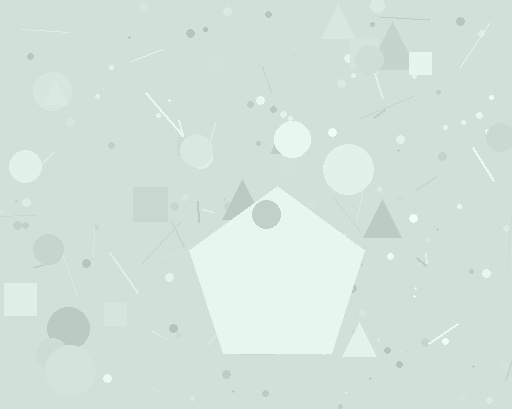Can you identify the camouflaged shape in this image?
The camouflaged shape is a pentagon.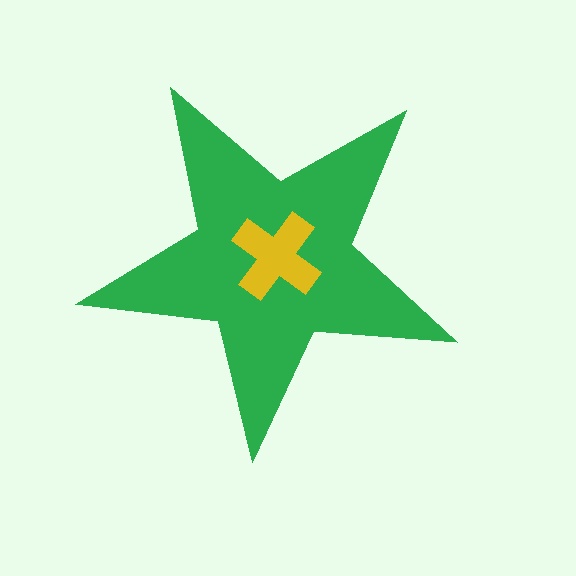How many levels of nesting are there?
2.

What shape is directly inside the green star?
The yellow cross.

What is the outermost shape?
The green star.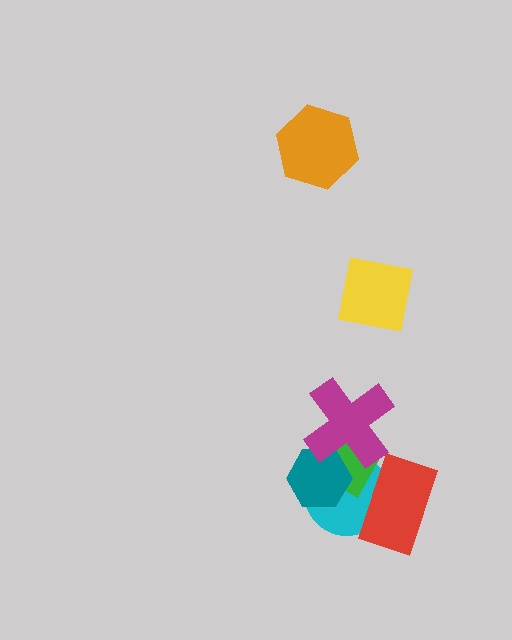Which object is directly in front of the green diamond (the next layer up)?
The teal hexagon is directly in front of the green diamond.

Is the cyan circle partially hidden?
Yes, it is partially covered by another shape.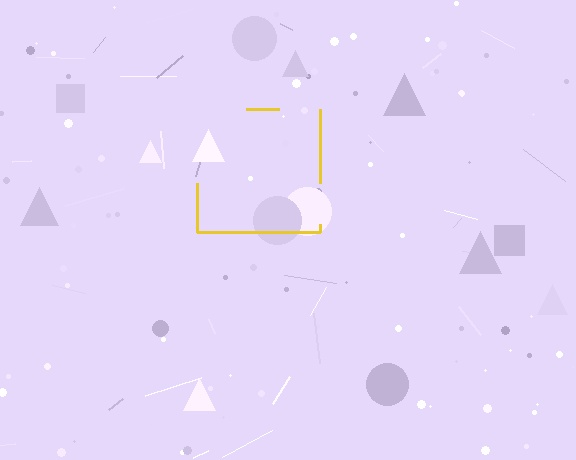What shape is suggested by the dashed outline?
The dashed outline suggests a square.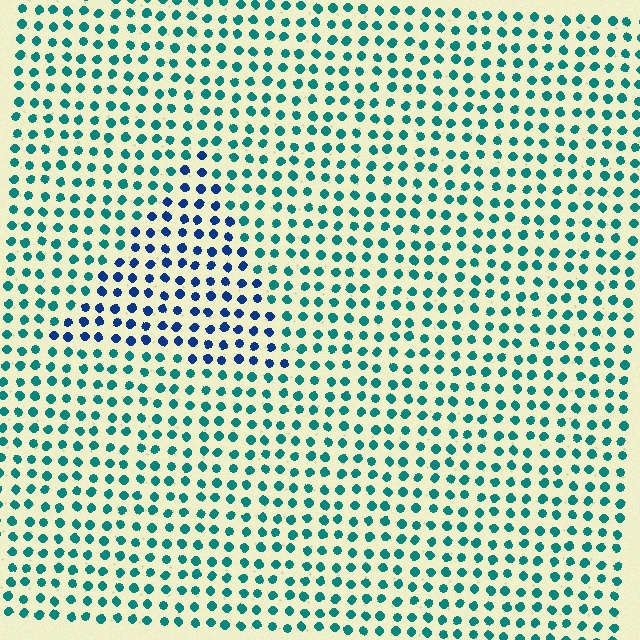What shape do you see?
I see a triangle.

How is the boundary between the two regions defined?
The boundary is defined purely by a slight shift in hue (about 44 degrees). Spacing, size, and orientation are identical on both sides.